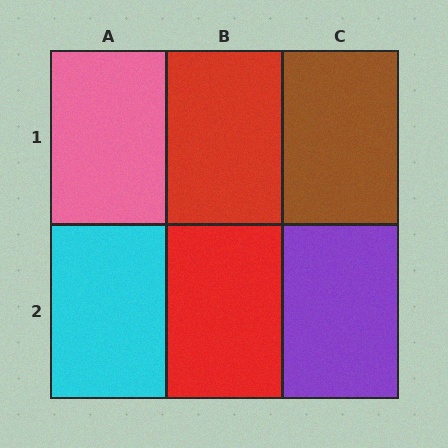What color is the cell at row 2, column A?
Cyan.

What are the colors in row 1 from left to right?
Pink, red, brown.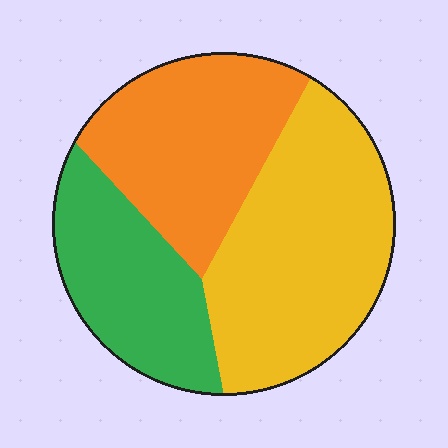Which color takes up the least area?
Green, at roughly 25%.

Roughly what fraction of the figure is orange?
Orange covers around 30% of the figure.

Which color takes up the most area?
Yellow, at roughly 45%.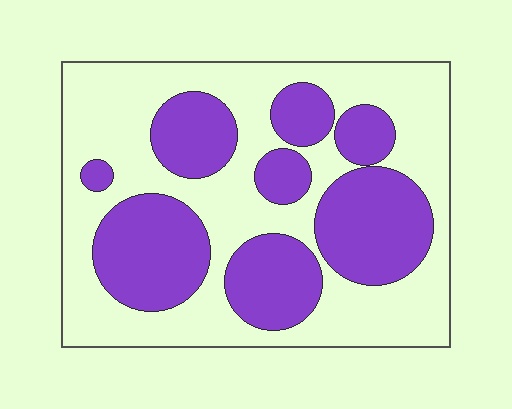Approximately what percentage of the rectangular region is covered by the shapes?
Approximately 40%.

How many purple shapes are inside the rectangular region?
8.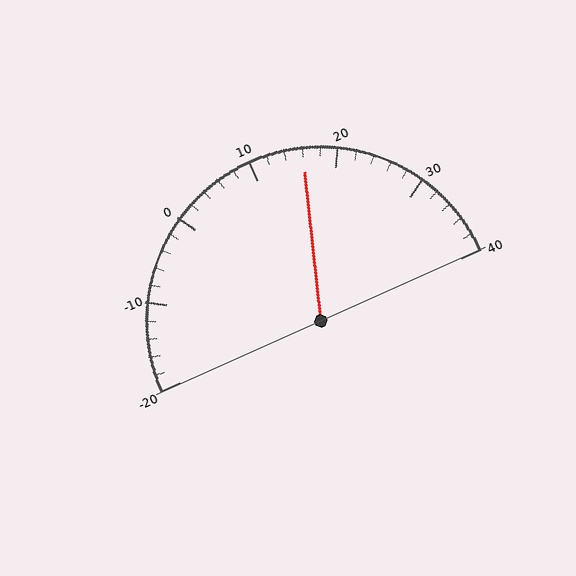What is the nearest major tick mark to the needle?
The nearest major tick mark is 20.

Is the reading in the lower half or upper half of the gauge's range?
The reading is in the upper half of the range (-20 to 40).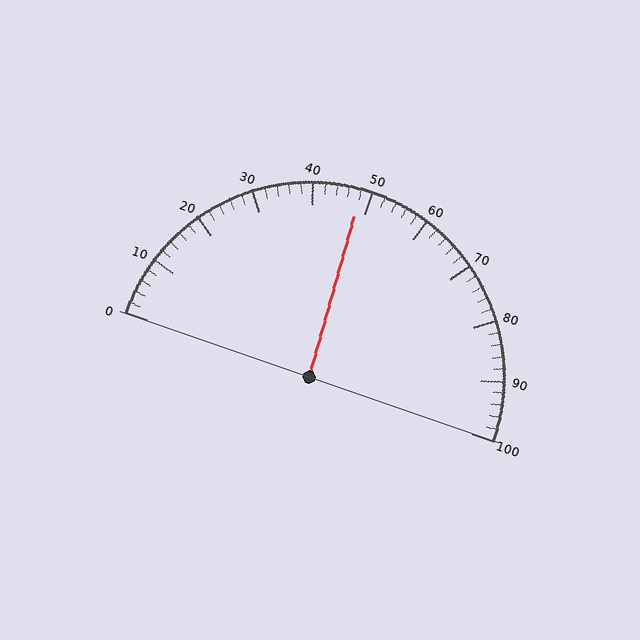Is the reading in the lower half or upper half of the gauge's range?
The reading is in the lower half of the range (0 to 100).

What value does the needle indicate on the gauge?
The needle indicates approximately 48.